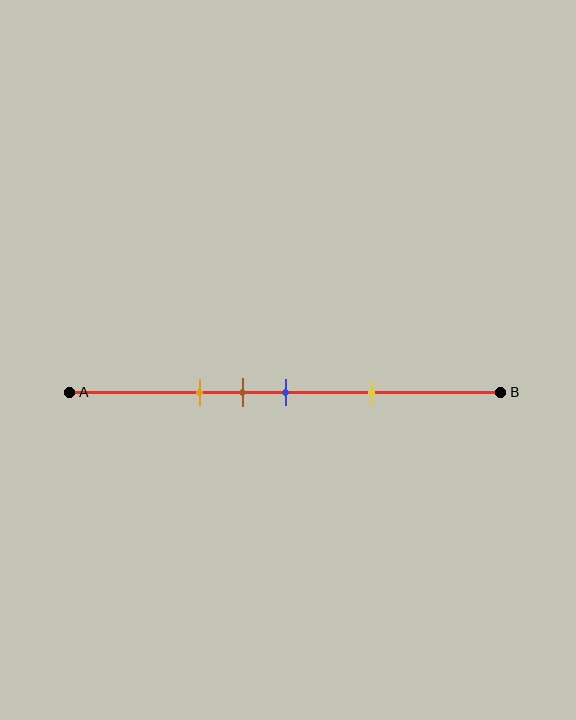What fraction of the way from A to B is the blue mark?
The blue mark is approximately 50% (0.5) of the way from A to B.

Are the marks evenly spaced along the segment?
No, the marks are not evenly spaced.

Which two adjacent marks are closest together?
The brown and blue marks are the closest adjacent pair.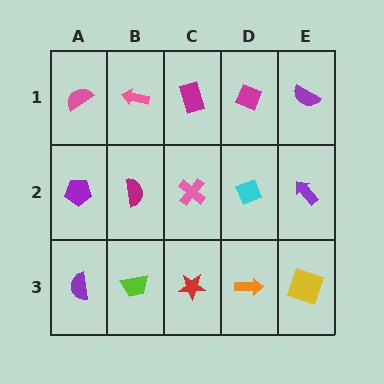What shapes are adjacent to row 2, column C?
A magenta rectangle (row 1, column C), a red star (row 3, column C), a magenta semicircle (row 2, column B), a cyan diamond (row 2, column D).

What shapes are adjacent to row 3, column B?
A magenta semicircle (row 2, column B), a purple semicircle (row 3, column A), a red star (row 3, column C).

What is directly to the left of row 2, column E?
A cyan diamond.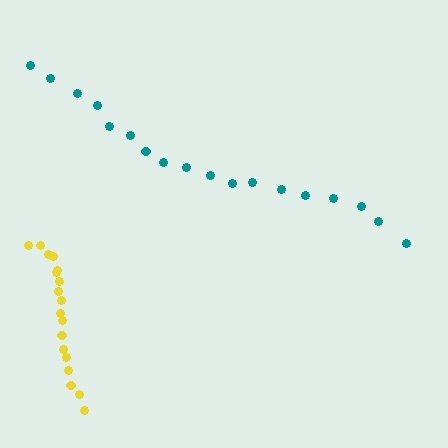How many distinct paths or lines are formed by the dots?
There are 2 distinct paths.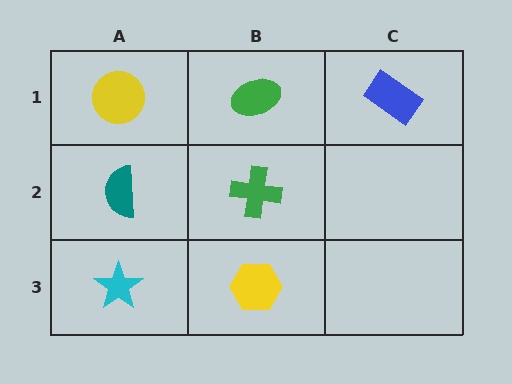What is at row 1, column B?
A green ellipse.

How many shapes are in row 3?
2 shapes.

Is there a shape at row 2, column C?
No, that cell is empty.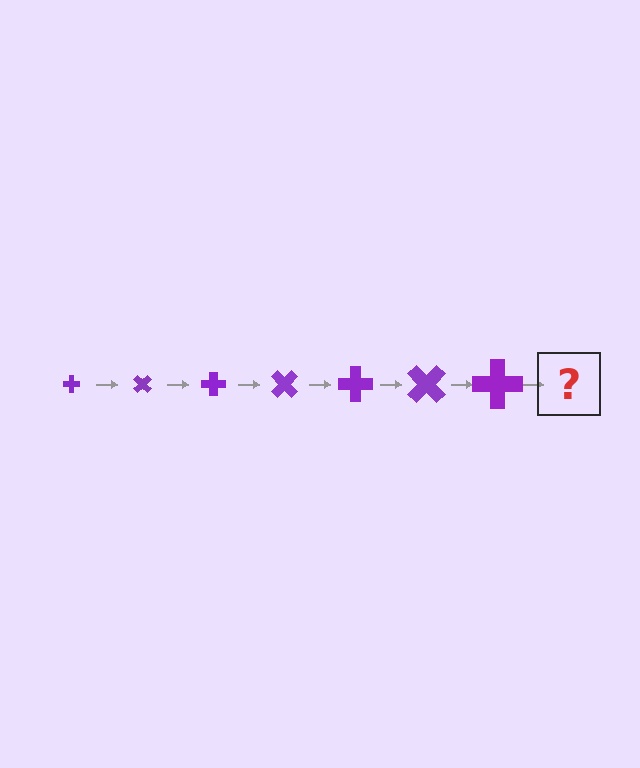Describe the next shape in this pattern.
It should be a cross, larger than the previous one and rotated 315 degrees from the start.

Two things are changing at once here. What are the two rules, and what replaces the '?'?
The two rules are that the cross grows larger each step and it rotates 45 degrees each step. The '?' should be a cross, larger than the previous one and rotated 315 degrees from the start.